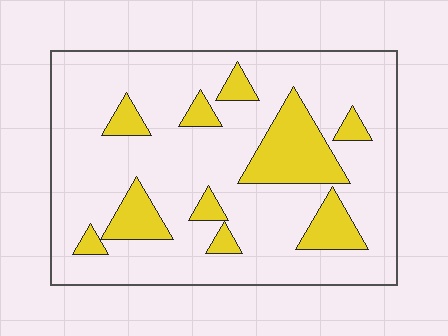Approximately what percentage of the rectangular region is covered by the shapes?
Approximately 20%.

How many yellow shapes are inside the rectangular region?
10.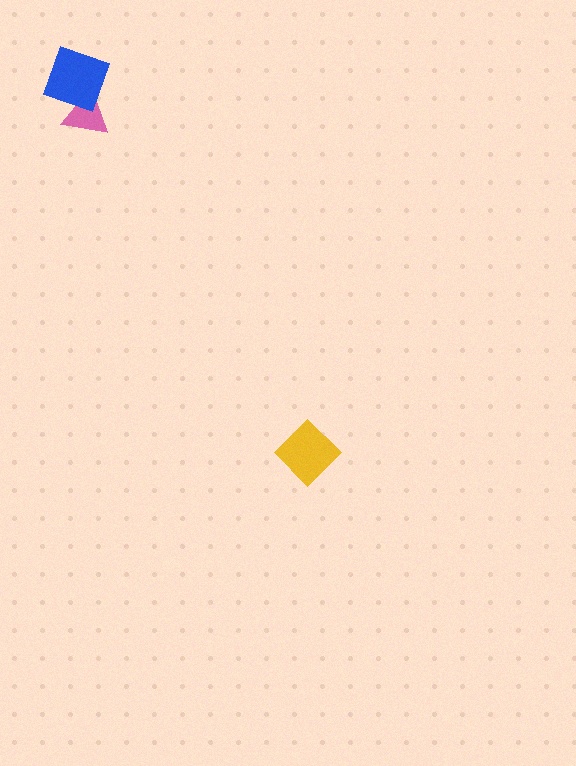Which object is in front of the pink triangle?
The blue diamond is in front of the pink triangle.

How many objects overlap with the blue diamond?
1 object overlaps with the blue diamond.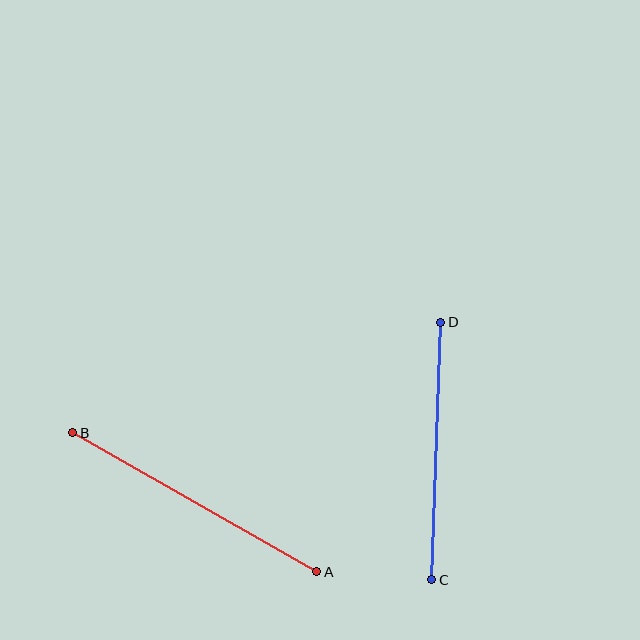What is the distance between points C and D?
The distance is approximately 258 pixels.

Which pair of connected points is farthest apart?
Points A and B are farthest apart.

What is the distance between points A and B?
The distance is approximately 281 pixels.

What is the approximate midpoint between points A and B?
The midpoint is at approximately (195, 502) pixels.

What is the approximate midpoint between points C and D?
The midpoint is at approximately (436, 451) pixels.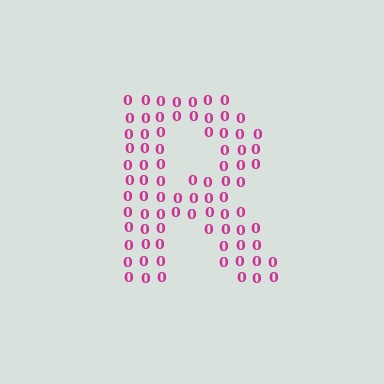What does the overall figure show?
The overall figure shows the letter R.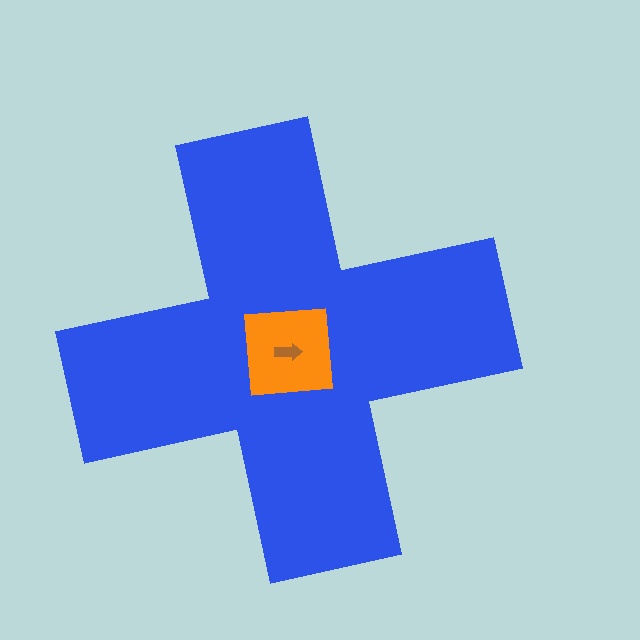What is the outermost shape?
The blue cross.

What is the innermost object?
The brown arrow.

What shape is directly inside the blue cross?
The orange square.